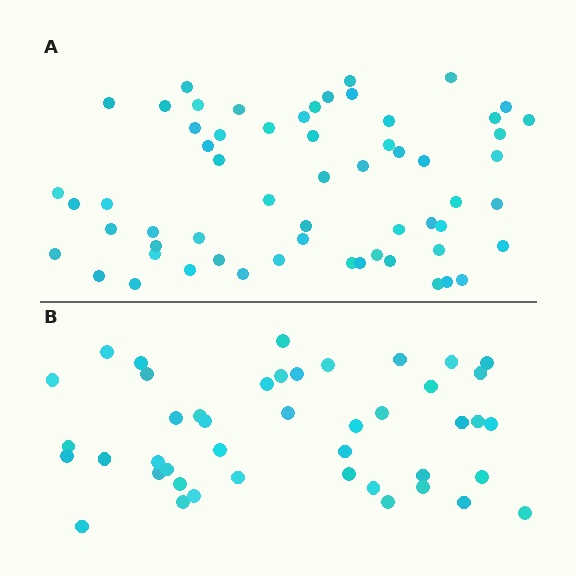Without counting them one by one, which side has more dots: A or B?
Region A (the top region) has more dots.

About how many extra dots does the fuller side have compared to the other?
Region A has approximately 15 more dots than region B.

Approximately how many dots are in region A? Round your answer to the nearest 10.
About 60 dots.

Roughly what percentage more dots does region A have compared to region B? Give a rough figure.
About 35% more.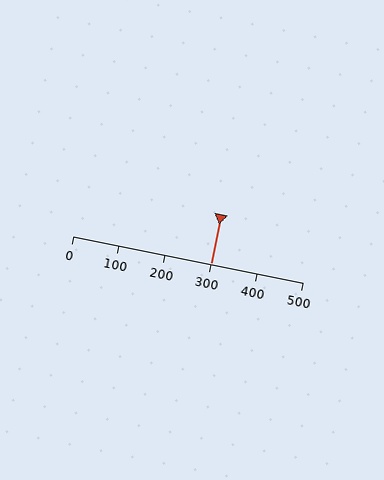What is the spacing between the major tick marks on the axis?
The major ticks are spaced 100 apart.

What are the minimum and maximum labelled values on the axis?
The axis runs from 0 to 500.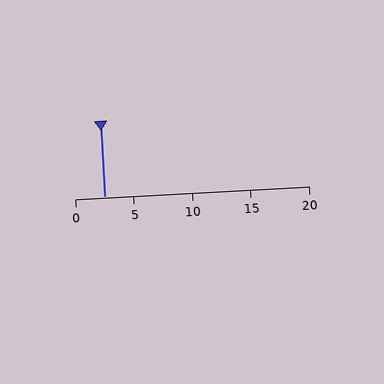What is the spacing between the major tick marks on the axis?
The major ticks are spaced 5 apart.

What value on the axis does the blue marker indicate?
The marker indicates approximately 2.5.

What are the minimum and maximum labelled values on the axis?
The axis runs from 0 to 20.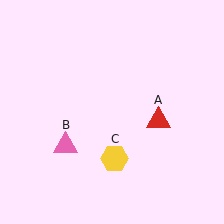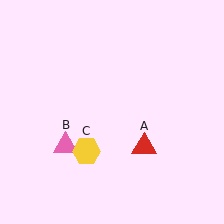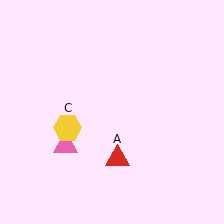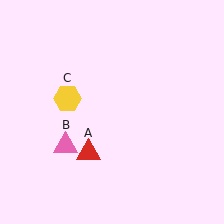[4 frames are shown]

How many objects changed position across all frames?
2 objects changed position: red triangle (object A), yellow hexagon (object C).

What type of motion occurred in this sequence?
The red triangle (object A), yellow hexagon (object C) rotated clockwise around the center of the scene.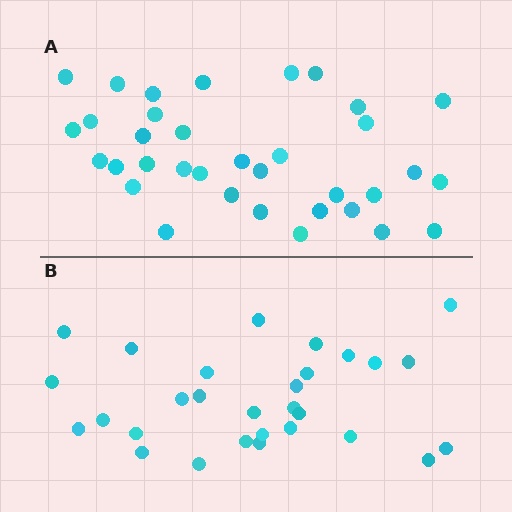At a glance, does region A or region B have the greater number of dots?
Region A (the top region) has more dots.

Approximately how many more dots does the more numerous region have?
Region A has about 6 more dots than region B.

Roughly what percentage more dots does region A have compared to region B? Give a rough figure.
About 20% more.